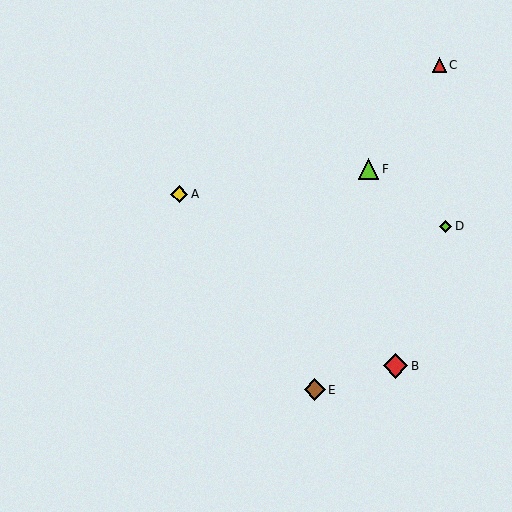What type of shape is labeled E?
Shape E is a brown diamond.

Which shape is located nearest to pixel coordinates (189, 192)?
The yellow diamond (labeled A) at (179, 194) is nearest to that location.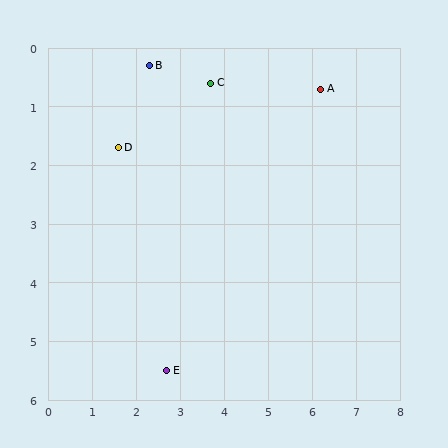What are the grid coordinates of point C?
Point C is at approximately (3.7, 0.6).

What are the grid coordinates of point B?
Point B is at approximately (2.3, 0.3).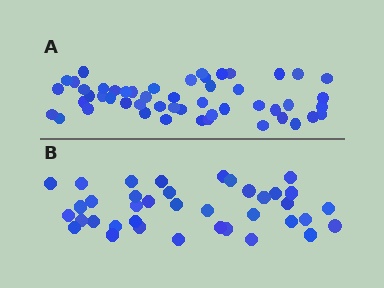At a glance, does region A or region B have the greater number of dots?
Region A (the top region) has more dots.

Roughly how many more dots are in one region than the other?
Region A has approximately 15 more dots than region B.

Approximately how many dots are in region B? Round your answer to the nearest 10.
About 40 dots. (The exact count is 38, which rounds to 40.)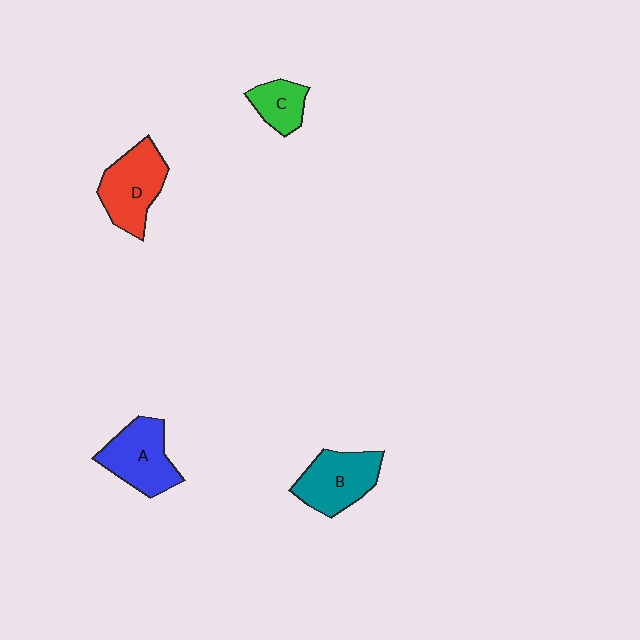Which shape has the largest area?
Shape D (red).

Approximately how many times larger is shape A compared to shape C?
Approximately 1.8 times.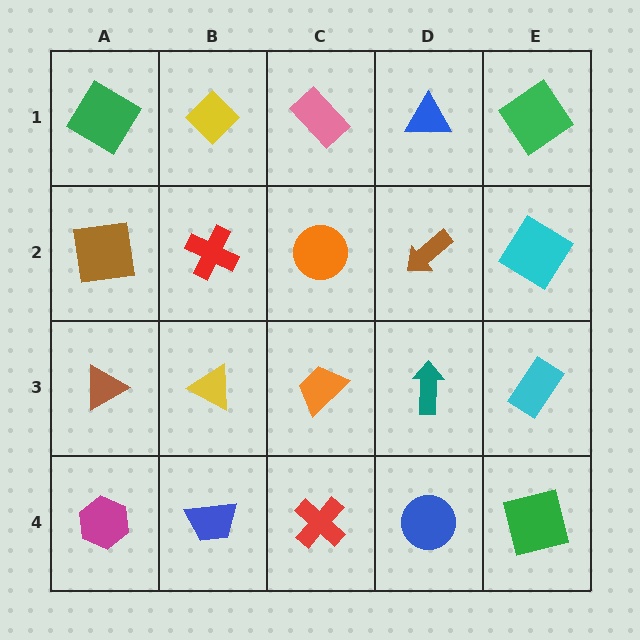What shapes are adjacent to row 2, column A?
A green diamond (row 1, column A), a brown triangle (row 3, column A), a red cross (row 2, column B).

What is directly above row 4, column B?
A yellow triangle.